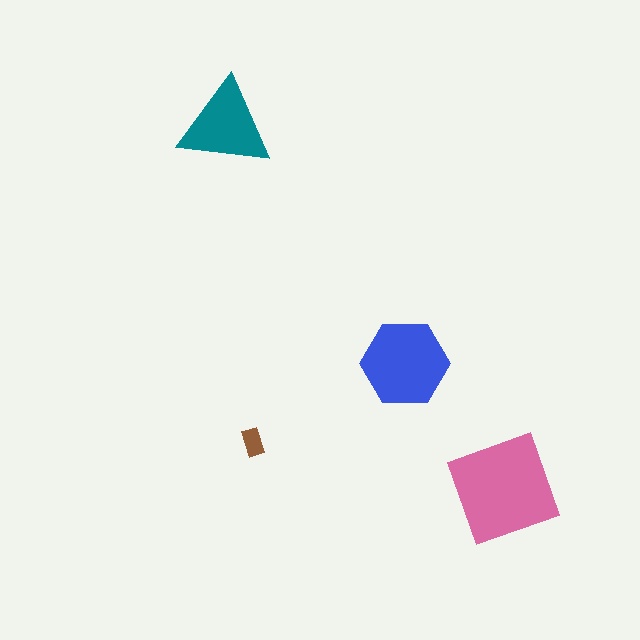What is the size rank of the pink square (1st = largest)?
1st.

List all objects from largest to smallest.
The pink square, the blue hexagon, the teal triangle, the brown rectangle.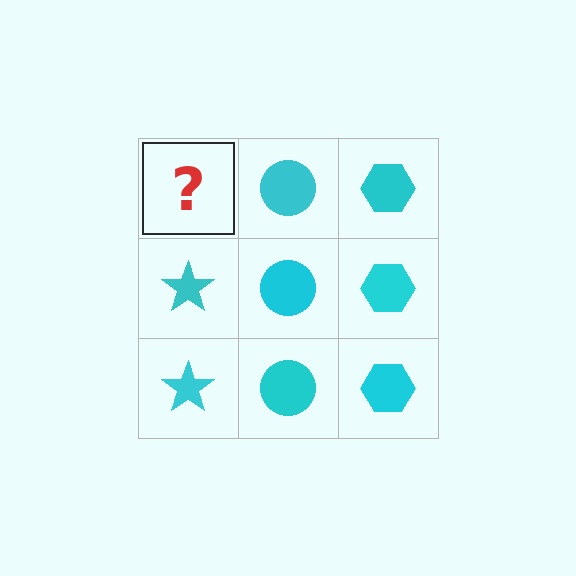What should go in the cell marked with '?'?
The missing cell should contain a cyan star.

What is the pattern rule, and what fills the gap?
The rule is that each column has a consistent shape. The gap should be filled with a cyan star.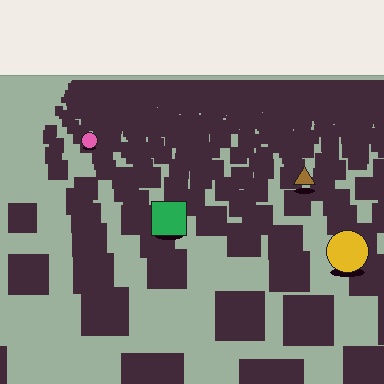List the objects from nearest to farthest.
From nearest to farthest: the yellow circle, the green square, the brown triangle, the pink circle.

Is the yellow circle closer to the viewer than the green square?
Yes. The yellow circle is closer — you can tell from the texture gradient: the ground texture is coarser near it.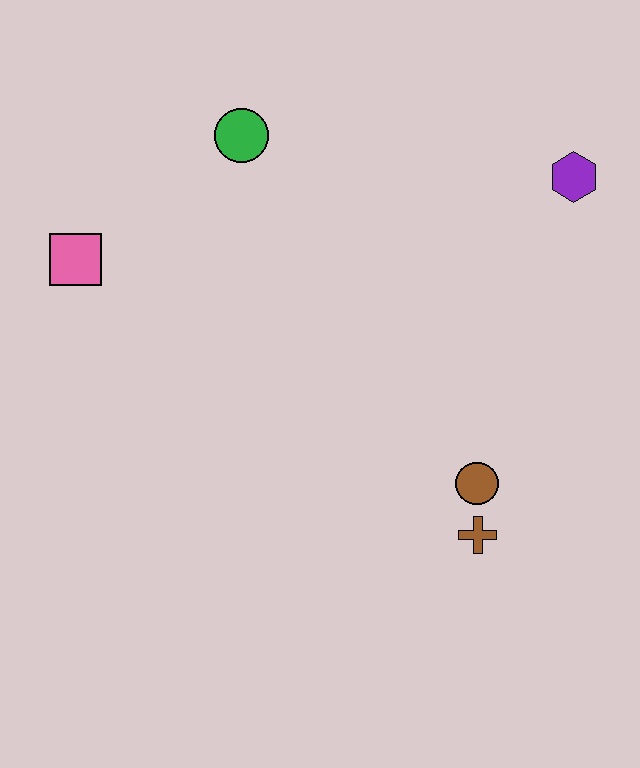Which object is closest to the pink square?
The green circle is closest to the pink square.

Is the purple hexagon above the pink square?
Yes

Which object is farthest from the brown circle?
The pink square is farthest from the brown circle.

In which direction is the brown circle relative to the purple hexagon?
The brown circle is below the purple hexagon.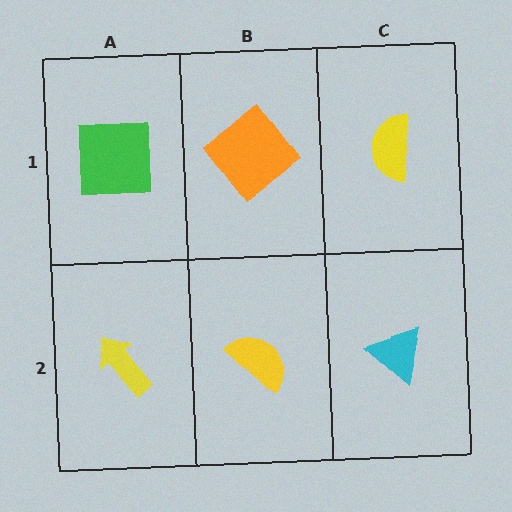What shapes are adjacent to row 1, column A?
A yellow arrow (row 2, column A), an orange diamond (row 1, column B).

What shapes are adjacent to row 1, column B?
A yellow semicircle (row 2, column B), a green square (row 1, column A), a yellow semicircle (row 1, column C).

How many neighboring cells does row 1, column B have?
3.